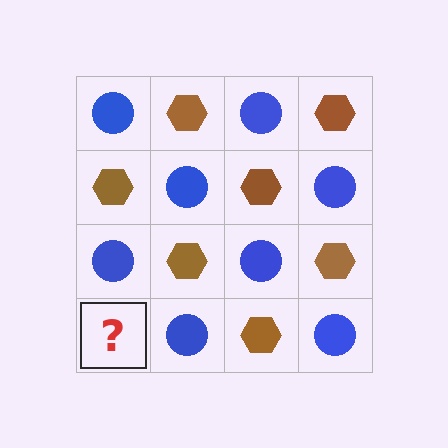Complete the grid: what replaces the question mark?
The question mark should be replaced with a brown hexagon.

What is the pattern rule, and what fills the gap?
The rule is that it alternates blue circle and brown hexagon in a checkerboard pattern. The gap should be filled with a brown hexagon.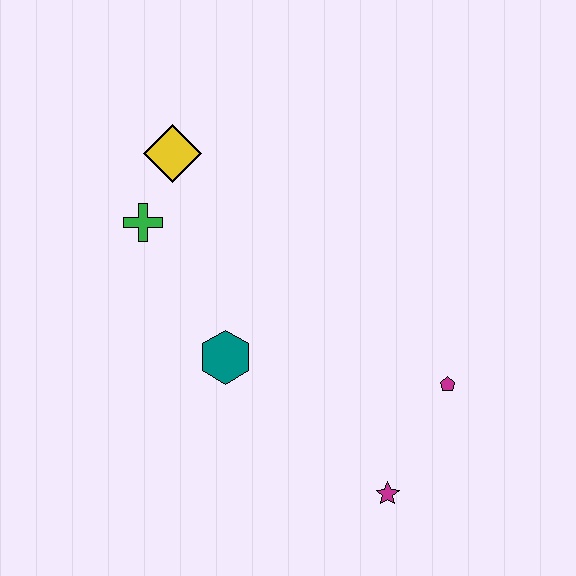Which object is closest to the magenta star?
The magenta pentagon is closest to the magenta star.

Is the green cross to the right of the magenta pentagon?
No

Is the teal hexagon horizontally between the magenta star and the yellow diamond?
Yes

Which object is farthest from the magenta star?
The yellow diamond is farthest from the magenta star.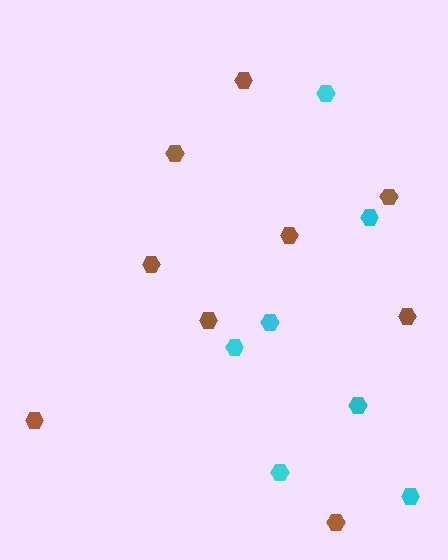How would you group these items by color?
There are 2 groups: one group of brown hexagons (9) and one group of cyan hexagons (7).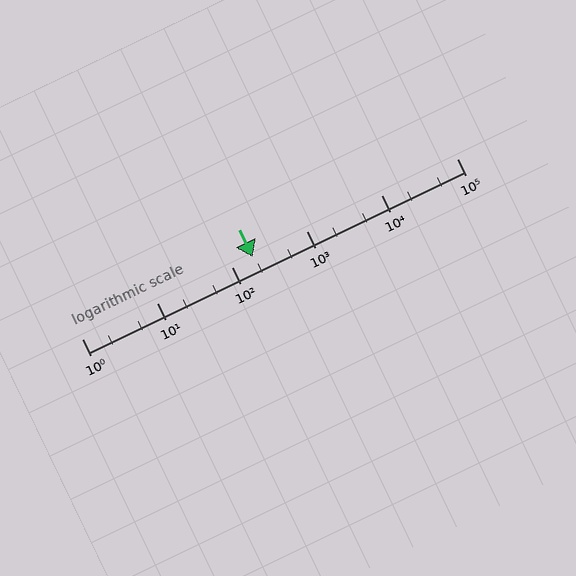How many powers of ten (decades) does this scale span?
The scale spans 5 decades, from 1 to 100000.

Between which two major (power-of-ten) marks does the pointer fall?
The pointer is between 100 and 1000.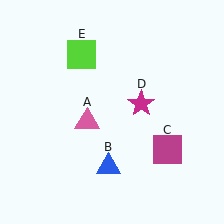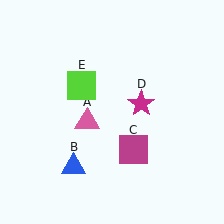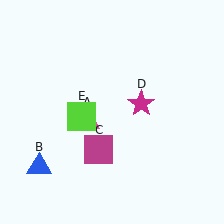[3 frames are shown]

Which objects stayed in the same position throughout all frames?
Pink triangle (object A) and magenta star (object D) remained stationary.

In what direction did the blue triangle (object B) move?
The blue triangle (object B) moved left.